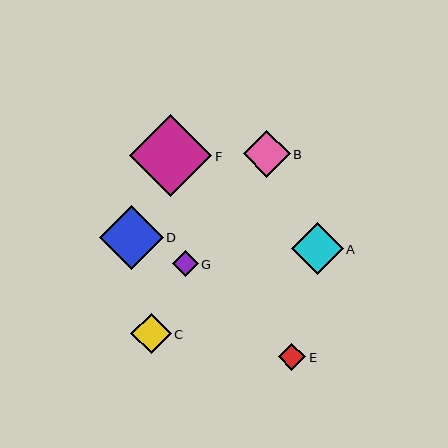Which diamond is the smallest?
Diamond G is the smallest with a size of approximately 26 pixels.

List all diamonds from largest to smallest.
From largest to smallest: F, D, A, B, C, E, G.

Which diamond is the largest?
Diamond F is the largest with a size of approximately 82 pixels.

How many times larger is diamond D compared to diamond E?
Diamond D is approximately 2.3 times the size of diamond E.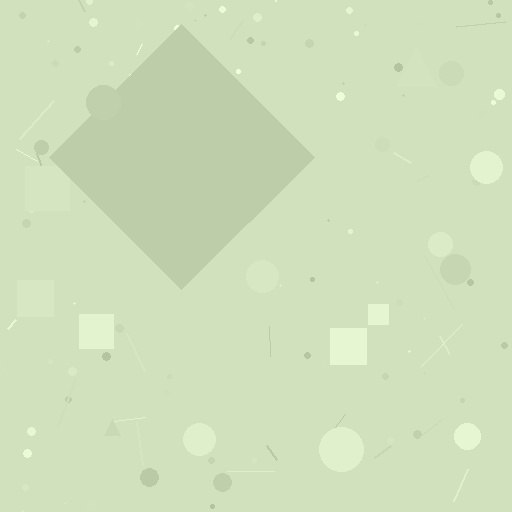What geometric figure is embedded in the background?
A diamond is embedded in the background.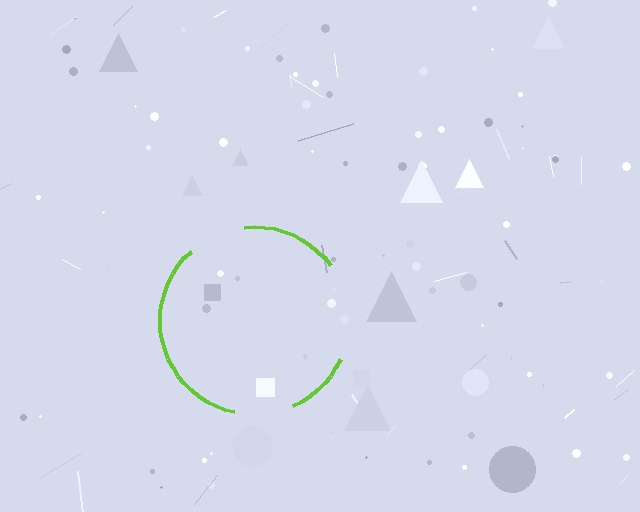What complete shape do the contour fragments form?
The contour fragments form a circle.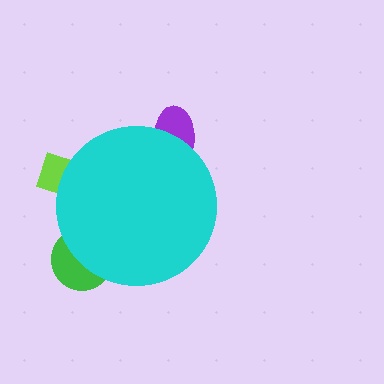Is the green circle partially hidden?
Yes, the green circle is partially hidden behind the cyan circle.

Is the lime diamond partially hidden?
Yes, the lime diamond is partially hidden behind the cyan circle.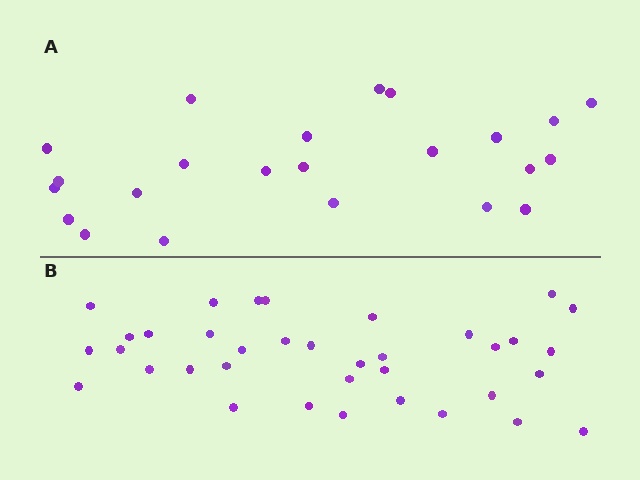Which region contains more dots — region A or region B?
Region B (the bottom region) has more dots.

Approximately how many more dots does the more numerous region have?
Region B has approximately 15 more dots than region A.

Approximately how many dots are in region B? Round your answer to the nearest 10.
About 40 dots. (The exact count is 36, which rounds to 40.)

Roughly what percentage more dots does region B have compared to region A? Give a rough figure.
About 55% more.